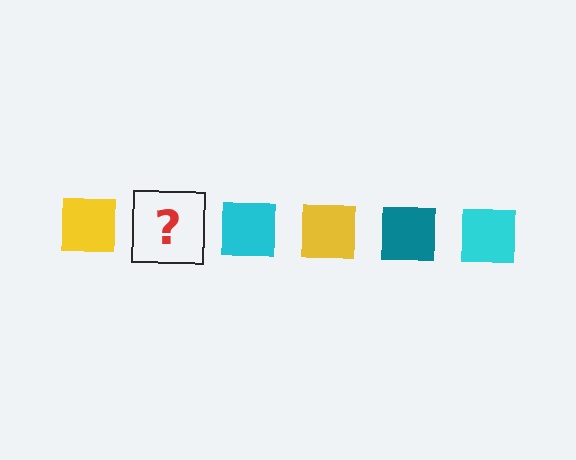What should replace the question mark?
The question mark should be replaced with a teal square.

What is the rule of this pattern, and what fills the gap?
The rule is that the pattern cycles through yellow, teal, cyan squares. The gap should be filled with a teal square.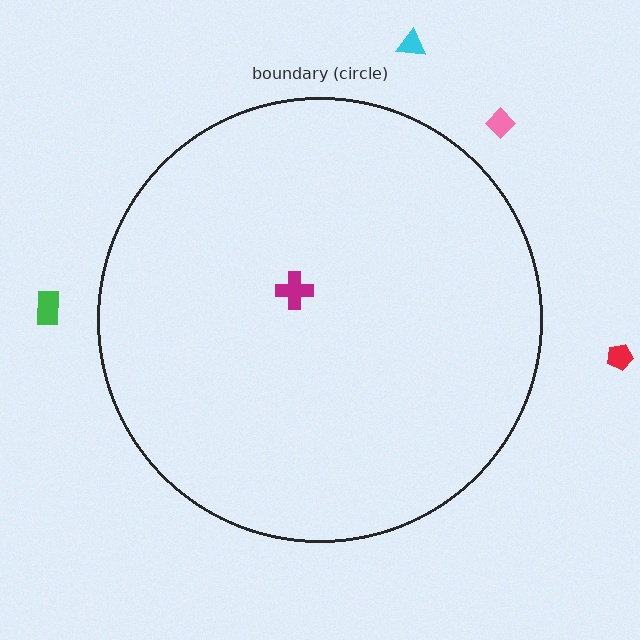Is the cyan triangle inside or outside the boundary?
Outside.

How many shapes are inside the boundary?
1 inside, 4 outside.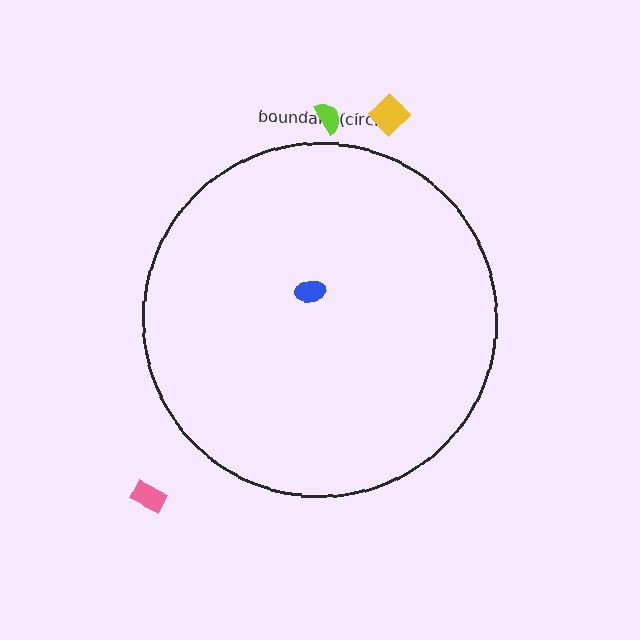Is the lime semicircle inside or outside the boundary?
Outside.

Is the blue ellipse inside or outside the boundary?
Inside.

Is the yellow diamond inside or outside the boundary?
Outside.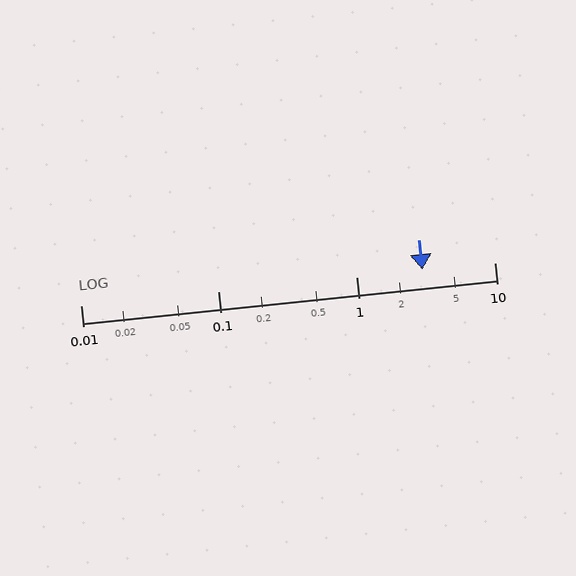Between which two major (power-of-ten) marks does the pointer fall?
The pointer is between 1 and 10.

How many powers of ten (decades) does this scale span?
The scale spans 3 decades, from 0.01 to 10.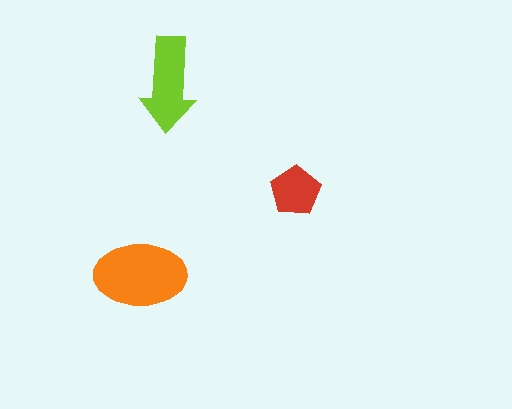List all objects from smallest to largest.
The red pentagon, the lime arrow, the orange ellipse.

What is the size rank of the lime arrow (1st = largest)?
2nd.